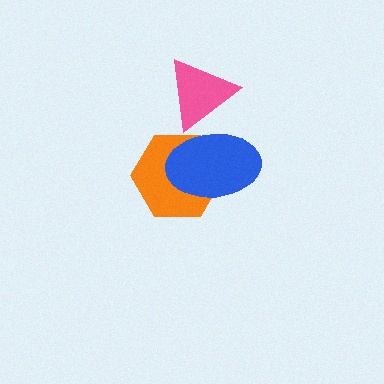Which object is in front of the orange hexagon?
The blue ellipse is in front of the orange hexagon.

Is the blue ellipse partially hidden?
Yes, it is partially covered by another shape.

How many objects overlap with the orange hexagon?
1 object overlaps with the orange hexagon.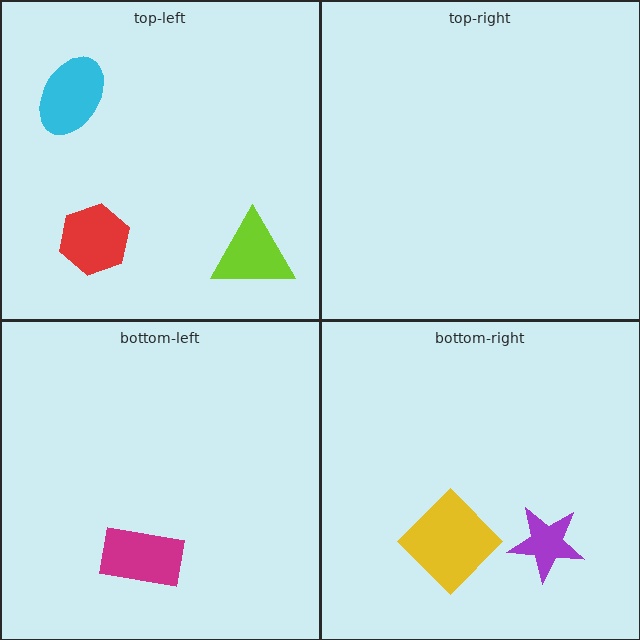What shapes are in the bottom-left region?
The magenta rectangle.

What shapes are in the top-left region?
The red hexagon, the lime triangle, the cyan ellipse.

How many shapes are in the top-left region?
3.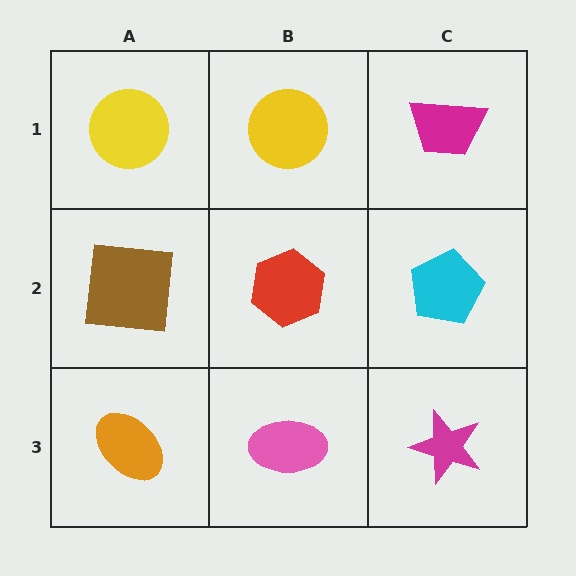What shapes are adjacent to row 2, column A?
A yellow circle (row 1, column A), an orange ellipse (row 3, column A), a red hexagon (row 2, column B).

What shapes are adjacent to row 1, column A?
A brown square (row 2, column A), a yellow circle (row 1, column B).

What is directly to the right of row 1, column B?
A magenta trapezoid.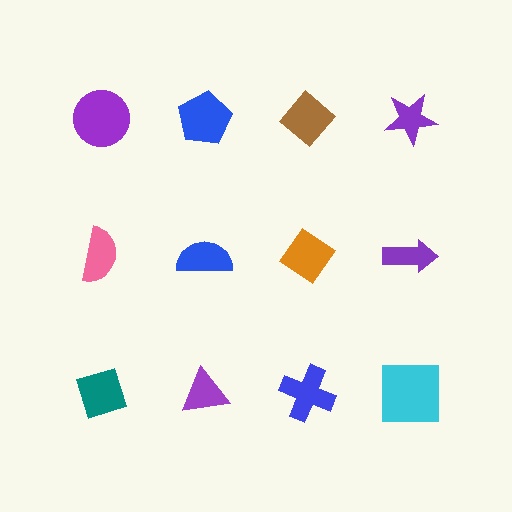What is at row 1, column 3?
A brown diamond.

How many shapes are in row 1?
4 shapes.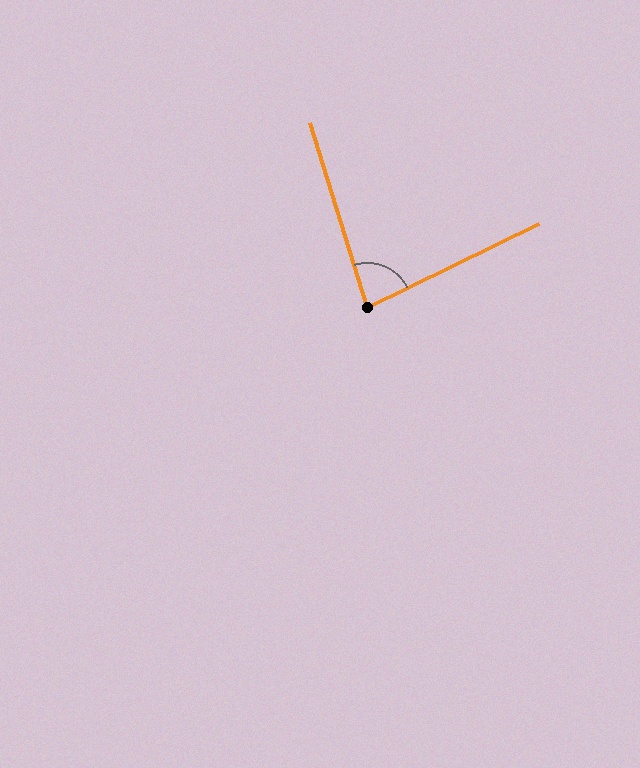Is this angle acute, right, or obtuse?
It is acute.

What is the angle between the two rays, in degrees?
Approximately 81 degrees.